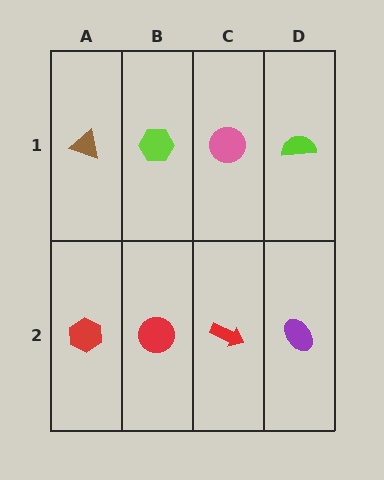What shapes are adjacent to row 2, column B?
A lime hexagon (row 1, column B), a red hexagon (row 2, column A), a red arrow (row 2, column C).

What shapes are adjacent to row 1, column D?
A purple ellipse (row 2, column D), a pink circle (row 1, column C).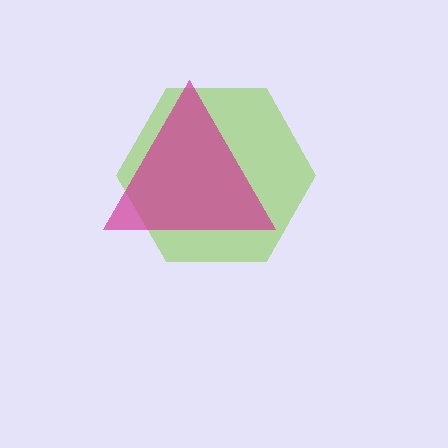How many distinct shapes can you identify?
There are 2 distinct shapes: a lime hexagon, a magenta triangle.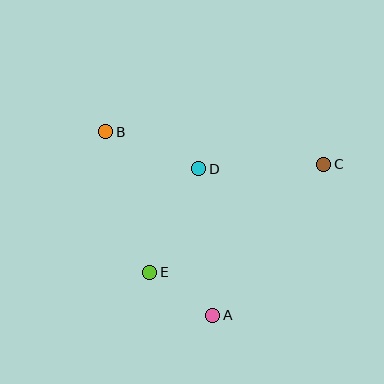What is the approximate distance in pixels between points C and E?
The distance between C and E is approximately 205 pixels.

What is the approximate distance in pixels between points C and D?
The distance between C and D is approximately 125 pixels.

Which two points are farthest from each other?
Points B and C are farthest from each other.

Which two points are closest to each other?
Points A and E are closest to each other.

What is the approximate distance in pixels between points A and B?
The distance between A and B is approximately 212 pixels.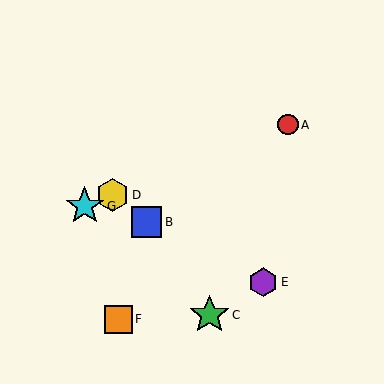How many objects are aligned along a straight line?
3 objects (A, D, G) are aligned along a straight line.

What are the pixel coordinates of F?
Object F is at (118, 319).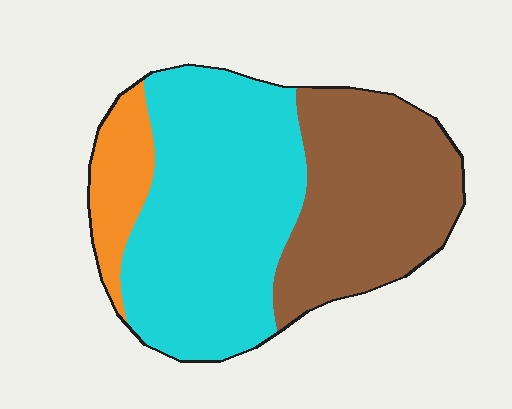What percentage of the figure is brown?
Brown takes up about three eighths (3/8) of the figure.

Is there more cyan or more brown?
Cyan.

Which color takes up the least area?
Orange, at roughly 10%.